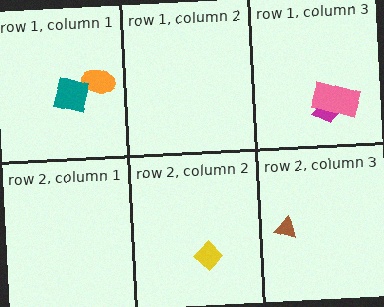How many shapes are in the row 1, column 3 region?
2.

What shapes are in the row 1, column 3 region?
The magenta trapezoid, the pink rectangle.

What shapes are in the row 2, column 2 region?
The yellow diamond.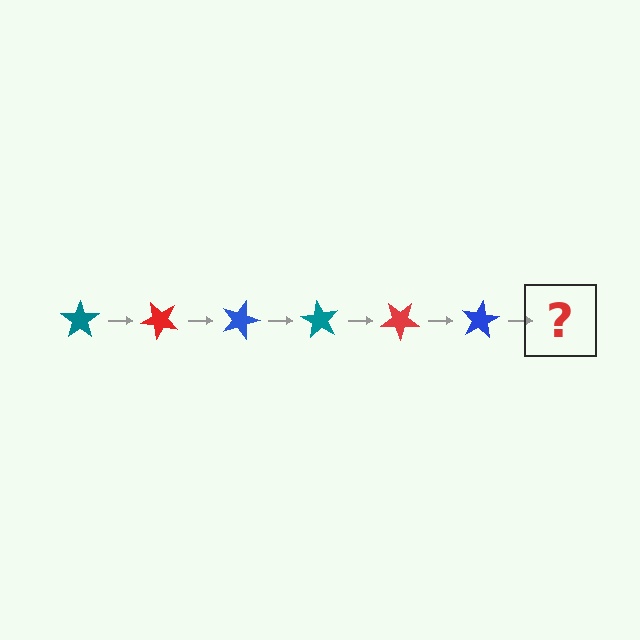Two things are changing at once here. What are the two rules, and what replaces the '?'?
The two rules are that it rotates 45 degrees each step and the color cycles through teal, red, and blue. The '?' should be a teal star, rotated 270 degrees from the start.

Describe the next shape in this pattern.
It should be a teal star, rotated 270 degrees from the start.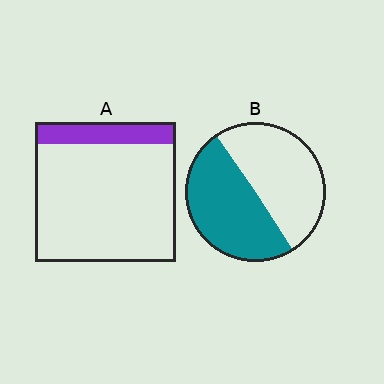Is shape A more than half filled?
No.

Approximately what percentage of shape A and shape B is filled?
A is approximately 15% and B is approximately 50%.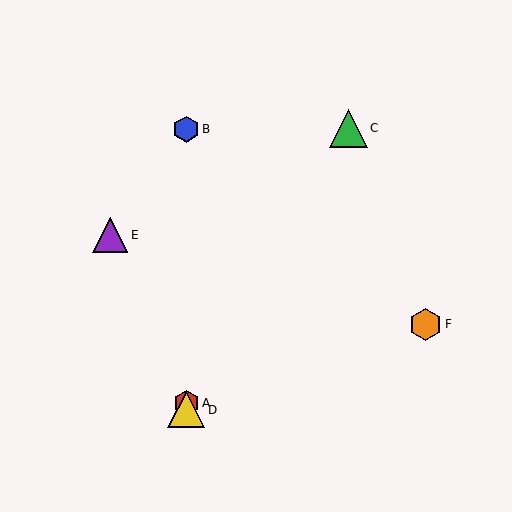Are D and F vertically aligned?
No, D is at x≈186 and F is at x≈426.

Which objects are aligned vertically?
Objects A, B, D are aligned vertically.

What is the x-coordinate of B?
Object B is at x≈186.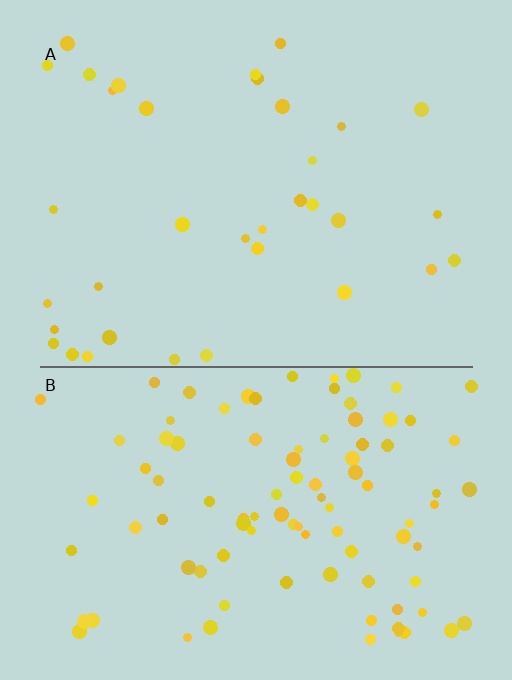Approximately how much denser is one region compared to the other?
Approximately 2.8× — region B over region A.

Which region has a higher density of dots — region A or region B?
B (the bottom).